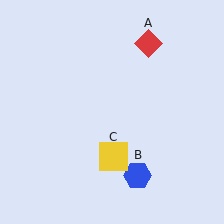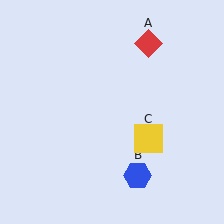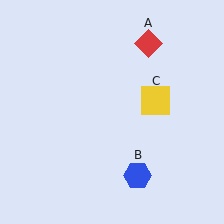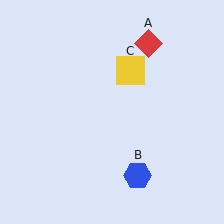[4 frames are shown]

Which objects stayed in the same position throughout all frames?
Red diamond (object A) and blue hexagon (object B) remained stationary.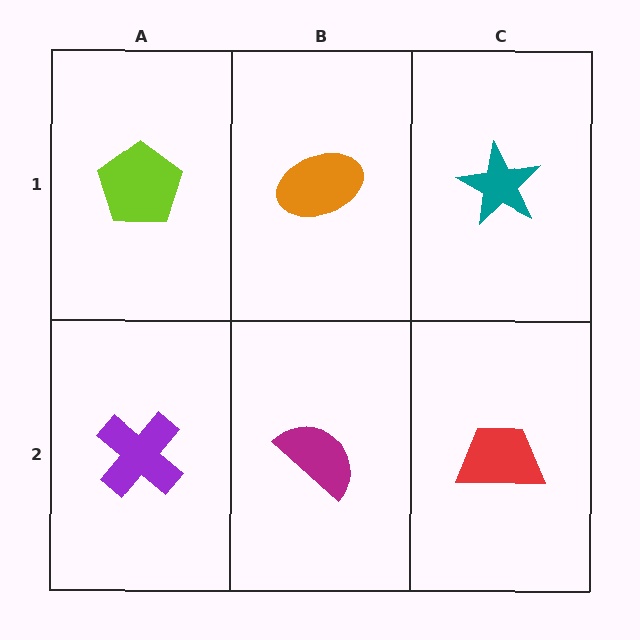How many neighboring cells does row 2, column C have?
2.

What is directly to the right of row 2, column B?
A red trapezoid.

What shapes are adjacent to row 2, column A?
A lime pentagon (row 1, column A), a magenta semicircle (row 2, column B).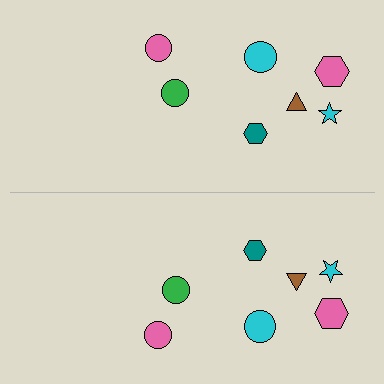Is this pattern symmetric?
Yes, this pattern has bilateral (reflection) symmetry.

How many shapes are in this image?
There are 14 shapes in this image.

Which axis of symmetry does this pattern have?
The pattern has a horizontal axis of symmetry running through the center of the image.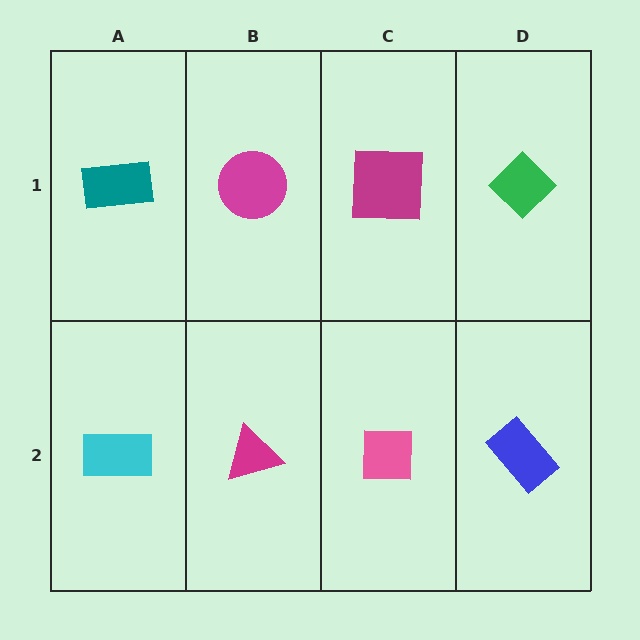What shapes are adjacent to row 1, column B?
A magenta triangle (row 2, column B), a teal rectangle (row 1, column A), a magenta square (row 1, column C).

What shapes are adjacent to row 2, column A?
A teal rectangle (row 1, column A), a magenta triangle (row 2, column B).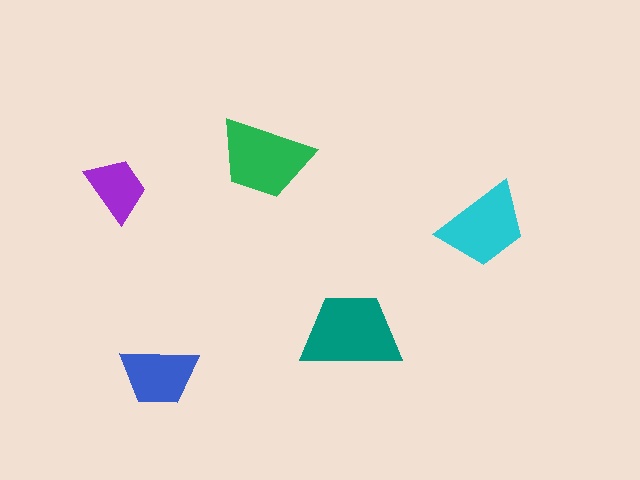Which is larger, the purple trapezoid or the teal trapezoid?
The teal one.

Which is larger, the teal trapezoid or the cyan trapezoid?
The teal one.